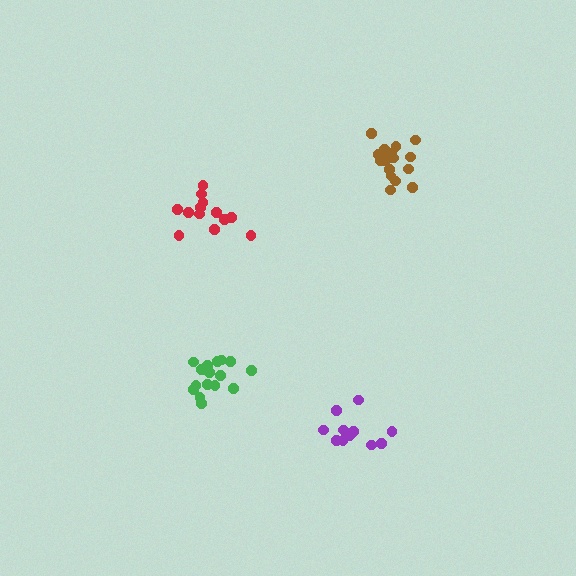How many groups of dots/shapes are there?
There are 4 groups.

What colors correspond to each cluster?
The clusters are colored: brown, red, purple, green.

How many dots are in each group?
Group 1: 17 dots, Group 2: 13 dots, Group 3: 11 dots, Group 4: 16 dots (57 total).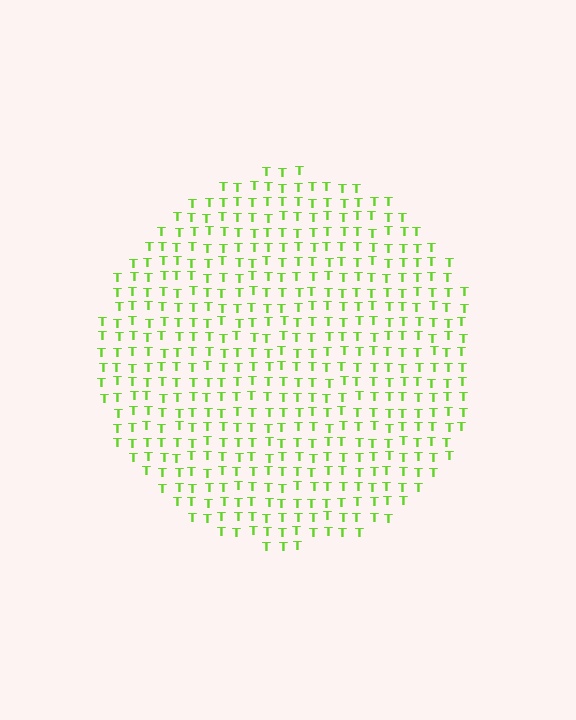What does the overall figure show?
The overall figure shows a circle.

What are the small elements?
The small elements are letter T's.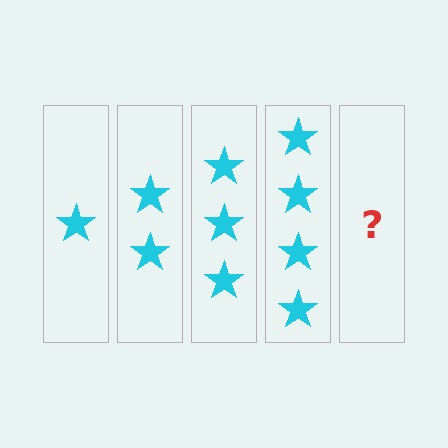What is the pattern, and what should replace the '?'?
The pattern is that each step adds one more star. The '?' should be 5 stars.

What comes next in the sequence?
The next element should be 5 stars.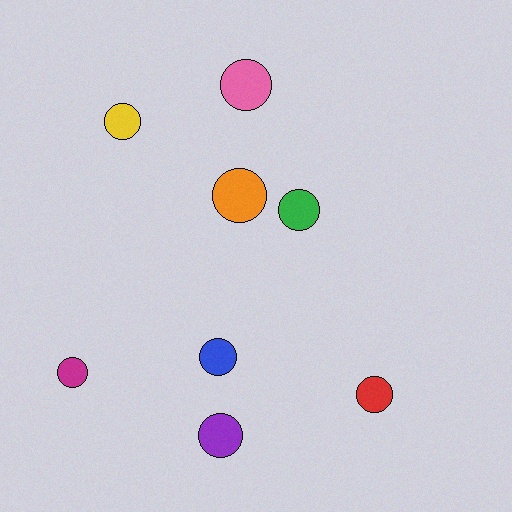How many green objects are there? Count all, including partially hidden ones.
There is 1 green object.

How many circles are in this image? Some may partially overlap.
There are 8 circles.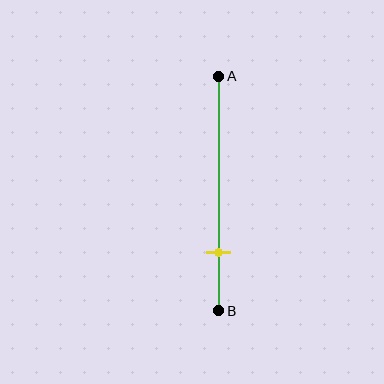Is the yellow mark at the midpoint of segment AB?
No, the mark is at about 75% from A, not at the 50% midpoint.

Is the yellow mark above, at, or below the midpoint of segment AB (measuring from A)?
The yellow mark is below the midpoint of segment AB.